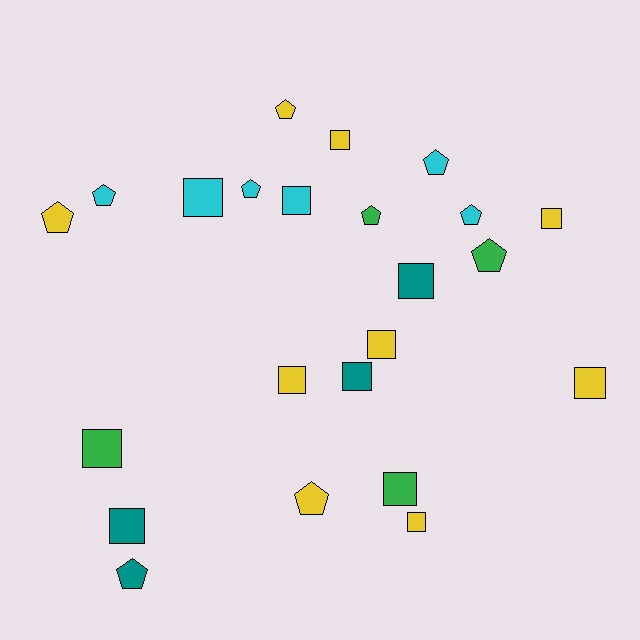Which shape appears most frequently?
Square, with 13 objects.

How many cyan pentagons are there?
There are 4 cyan pentagons.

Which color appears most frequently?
Yellow, with 9 objects.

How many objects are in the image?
There are 23 objects.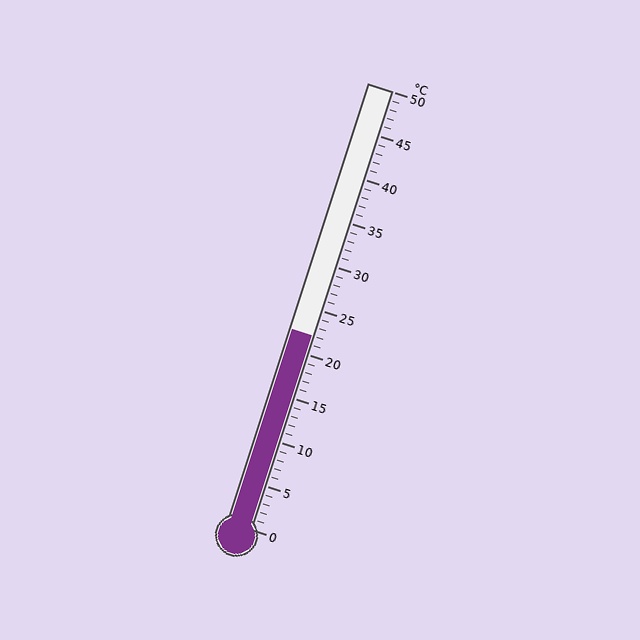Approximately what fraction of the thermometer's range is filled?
The thermometer is filled to approximately 45% of its range.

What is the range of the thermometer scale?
The thermometer scale ranges from 0°C to 50°C.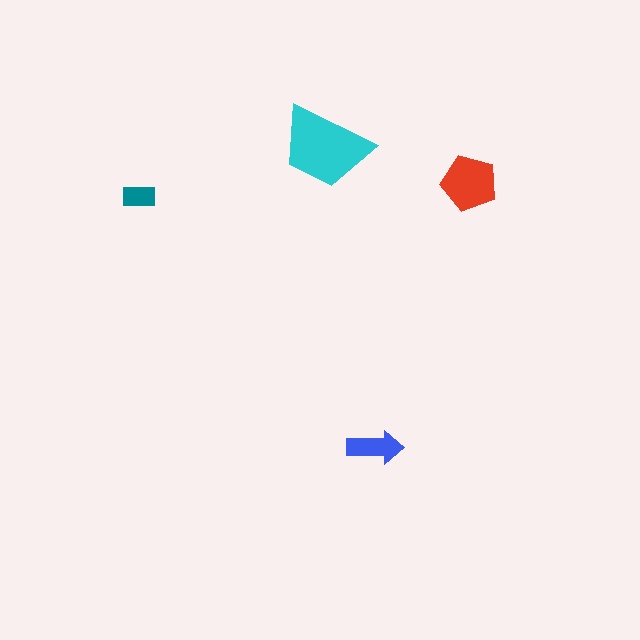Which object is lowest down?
The blue arrow is bottommost.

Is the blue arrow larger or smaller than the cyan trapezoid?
Smaller.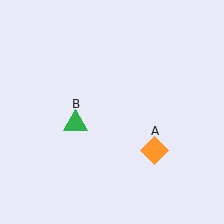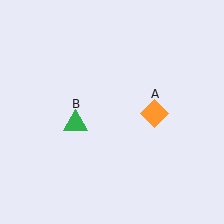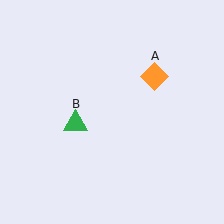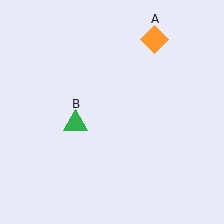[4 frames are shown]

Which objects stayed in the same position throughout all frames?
Green triangle (object B) remained stationary.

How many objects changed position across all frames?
1 object changed position: orange diamond (object A).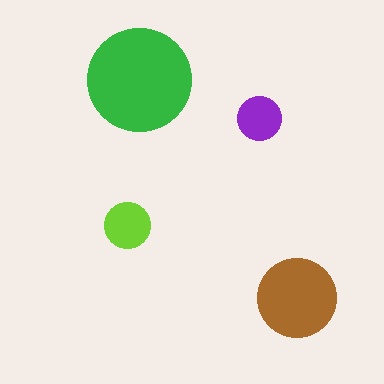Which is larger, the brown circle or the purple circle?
The brown one.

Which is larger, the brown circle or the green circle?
The green one.